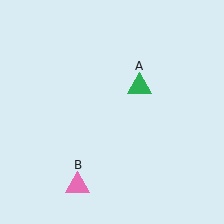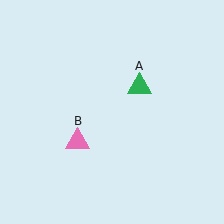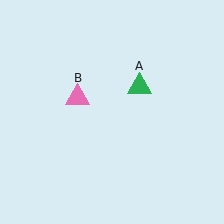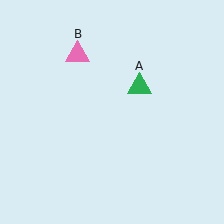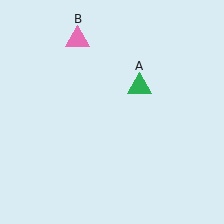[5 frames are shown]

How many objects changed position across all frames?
1 object changed position: pink triangle (object B).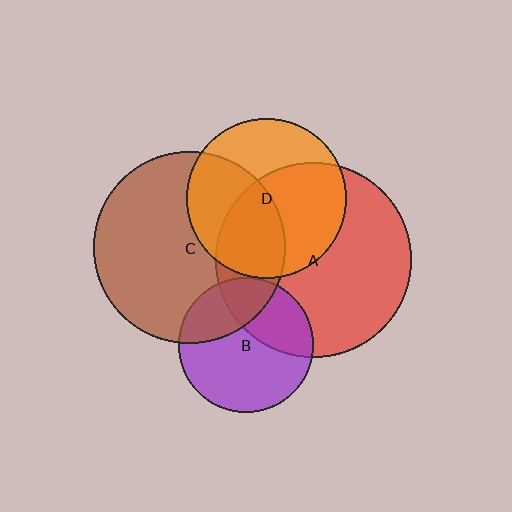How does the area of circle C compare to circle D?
Approximately 1.4 times.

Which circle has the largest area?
Circle A (red).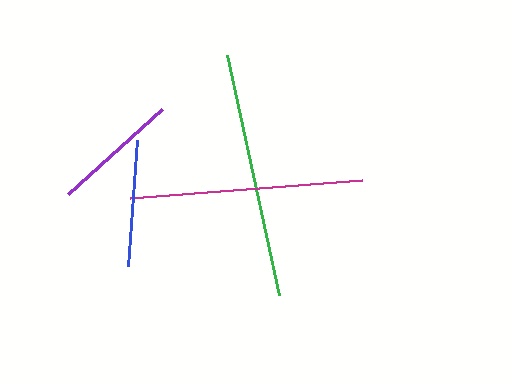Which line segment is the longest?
The green line is the longest at approximately 246 pixels.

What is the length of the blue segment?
The blue segment is approximately 126 pixels long.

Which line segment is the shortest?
The blue line is the shortest at approximately 126 pixels.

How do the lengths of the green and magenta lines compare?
The green and magenta lines are approximately the same length.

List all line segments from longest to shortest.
From longest to shortest: green, magenta, purple, blue.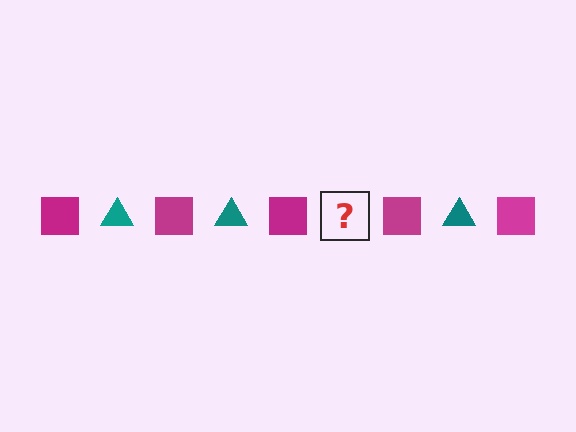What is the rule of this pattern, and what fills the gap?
The rule is that the pattern alternates between magenta square and teal triangle. The gap should be filled with a teal triangle.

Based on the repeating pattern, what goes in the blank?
The blank should be a teal triangle.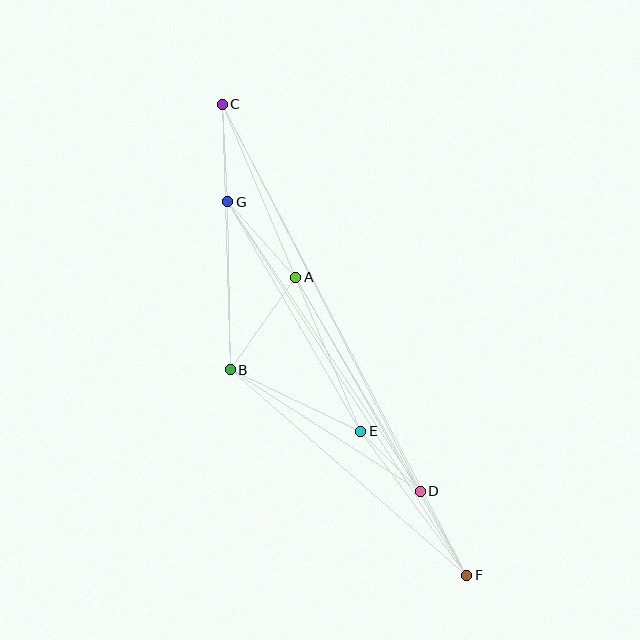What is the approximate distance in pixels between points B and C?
The distance between B and C is approximately 265 pixels.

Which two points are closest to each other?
Points D and E are closest to each other.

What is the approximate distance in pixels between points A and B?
The distance between A and B is approximately 113 pixels.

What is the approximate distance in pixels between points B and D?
The distance between B and D is approximately 225 pixels.